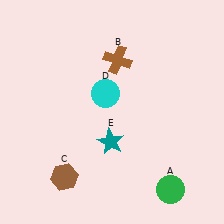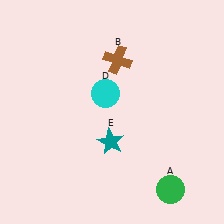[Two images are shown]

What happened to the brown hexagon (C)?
The brown hexagon (C) was removed in Image 2. It was in the bottom-left area of Image 1.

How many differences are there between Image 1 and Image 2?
There is 1 difference between the two images.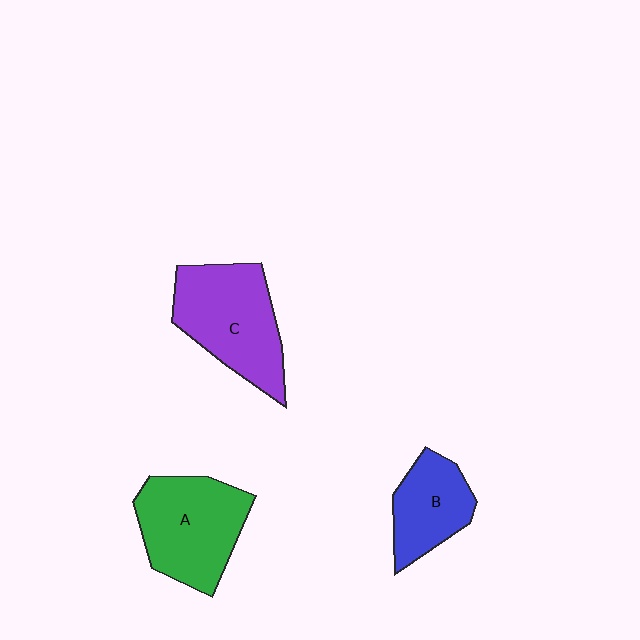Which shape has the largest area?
Shape C (purple).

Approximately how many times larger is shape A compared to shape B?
Approximately 1.5 times.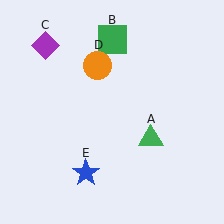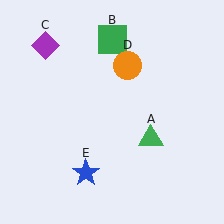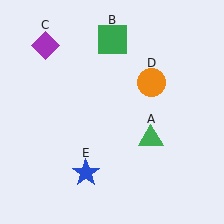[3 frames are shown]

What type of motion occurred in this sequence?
The orange circle (object D) rotated clockwise around the center of the scene.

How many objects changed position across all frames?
1 object changed position: orange circle (object D).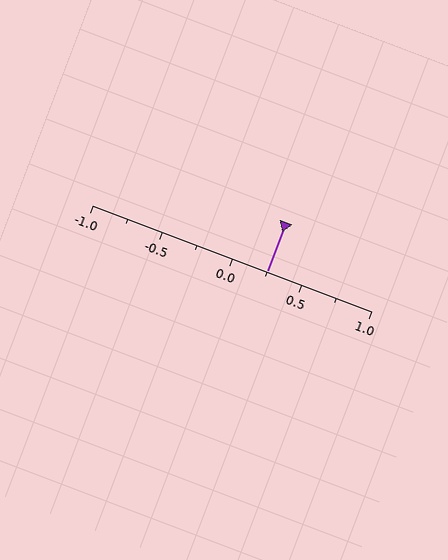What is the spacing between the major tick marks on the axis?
The major ticks are spaced 0.5 apart.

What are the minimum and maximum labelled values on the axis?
The axis runs from -1.0 to 1.0.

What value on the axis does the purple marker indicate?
The marker indicates approximately 0.25.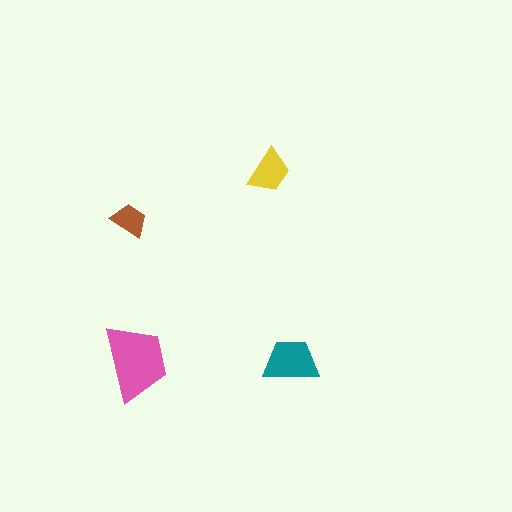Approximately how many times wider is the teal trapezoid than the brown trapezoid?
About 1.5 times wider.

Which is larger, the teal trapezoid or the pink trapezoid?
The pink one.